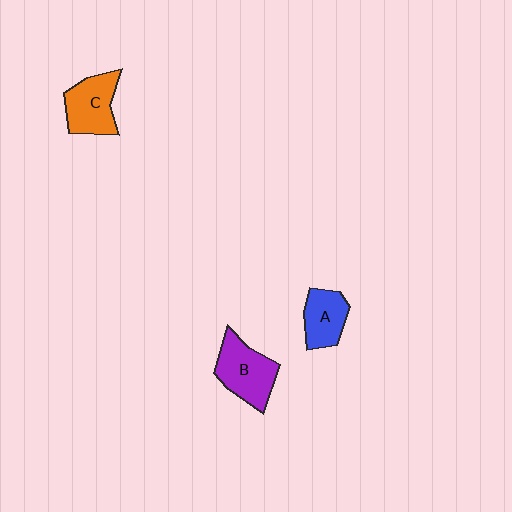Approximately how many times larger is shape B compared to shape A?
Approximately 1.4 times.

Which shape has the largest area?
Shape B (purple).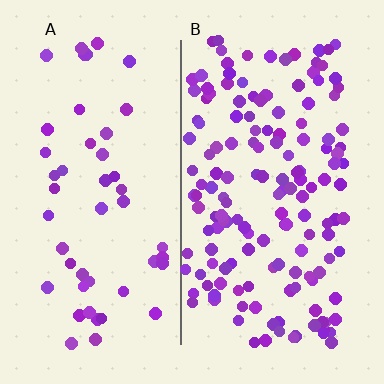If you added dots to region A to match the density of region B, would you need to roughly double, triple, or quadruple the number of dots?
Approximately triple.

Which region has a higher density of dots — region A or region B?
B (the right).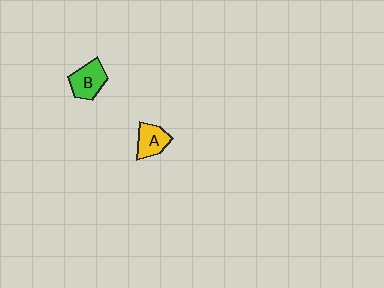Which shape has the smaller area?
Shape A (yellow).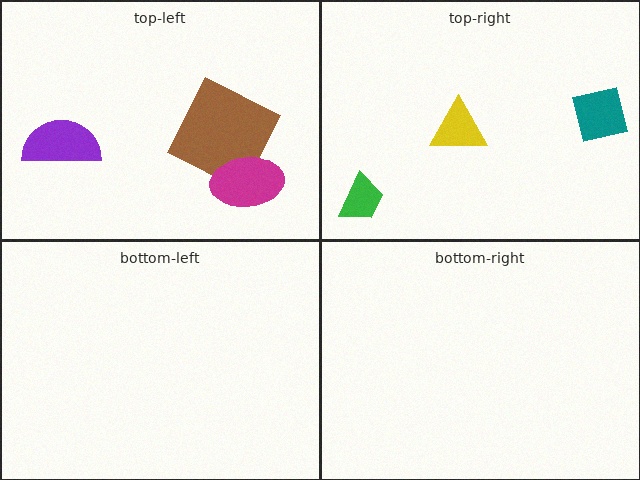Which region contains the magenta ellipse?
The top-left region.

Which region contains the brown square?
The top-left region.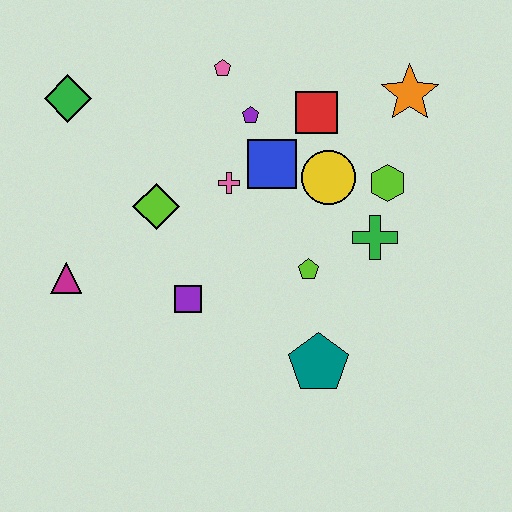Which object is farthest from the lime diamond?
The orange star is farthest from the lime diamond.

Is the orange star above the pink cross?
Yes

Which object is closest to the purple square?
The lime diamond is closest to the purple square.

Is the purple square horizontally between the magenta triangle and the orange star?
Yes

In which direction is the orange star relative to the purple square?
The orange star is to the right of the purple square.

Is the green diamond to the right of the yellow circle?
No